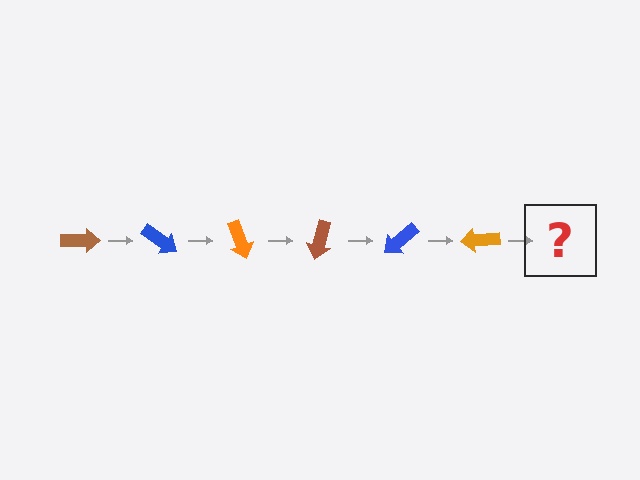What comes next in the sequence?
The next element should be a brown arrow, rotated 210 degrees from the start.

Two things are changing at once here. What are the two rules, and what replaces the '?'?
The two rules are that it rotates 35 degrees each step and the color cycles through brown, blue, and orange. The '?' should be a brown arrow, rotated 210 degrees from the start.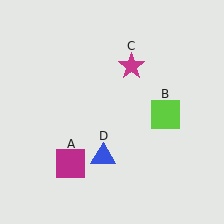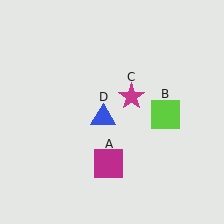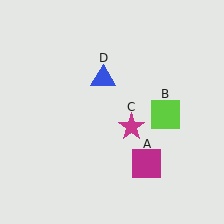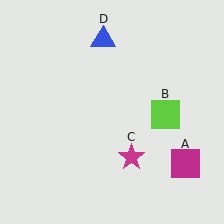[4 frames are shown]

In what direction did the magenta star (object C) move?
The magenta star (object C) moved down.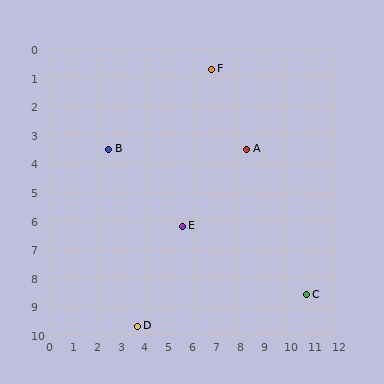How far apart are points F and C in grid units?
Points F and C are about 8.9 grid units apart.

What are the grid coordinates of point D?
Point D is at approximately (3.7, 9.7).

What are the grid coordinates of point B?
Point B is at approximately (2.5, 3.5).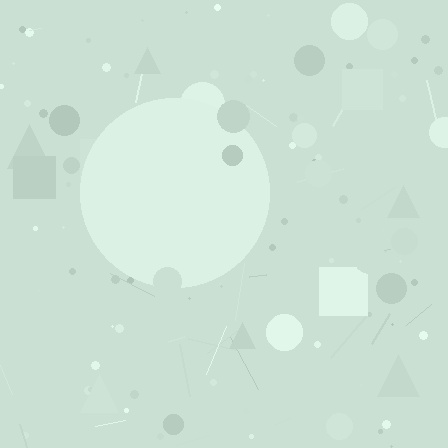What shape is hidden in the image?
A circle is hidden in the image.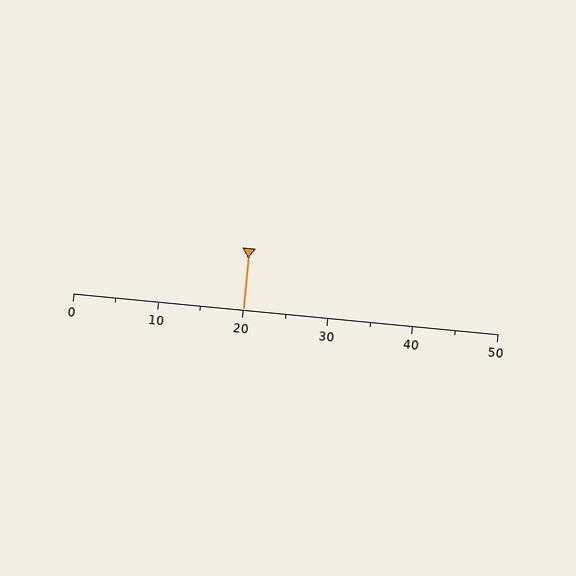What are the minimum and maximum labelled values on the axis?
The axis runs from 0 to 50.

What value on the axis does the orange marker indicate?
The marker indicates approximately 20.